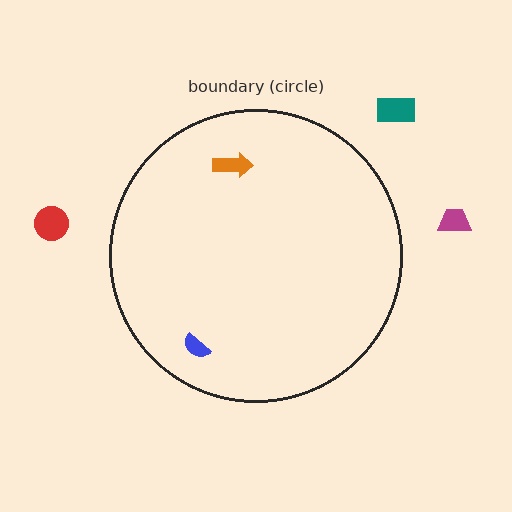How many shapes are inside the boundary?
2 inside, 3 outside.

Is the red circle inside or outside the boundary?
Outside.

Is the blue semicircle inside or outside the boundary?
Inside.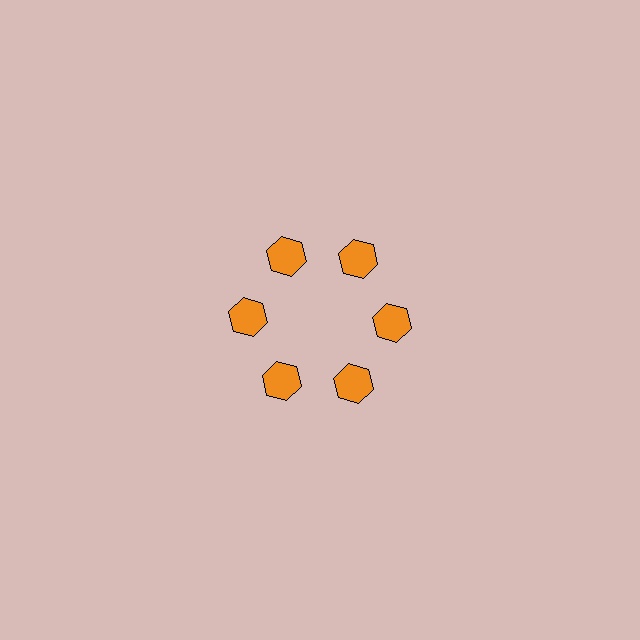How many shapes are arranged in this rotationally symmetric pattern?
There are 6 shapes, arranged in 6 groups of 1.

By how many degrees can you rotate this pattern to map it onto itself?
The pattern maps onto itself every 60 degrees of rotation.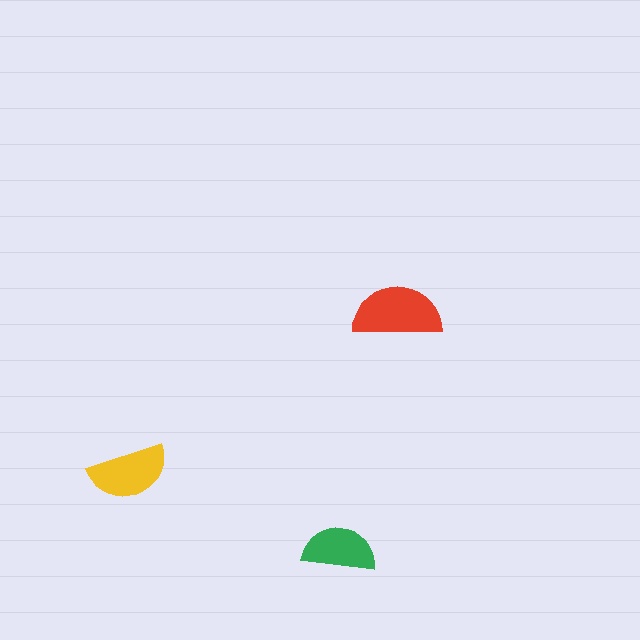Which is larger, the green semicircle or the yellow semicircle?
The yellow one.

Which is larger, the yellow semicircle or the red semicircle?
The red one.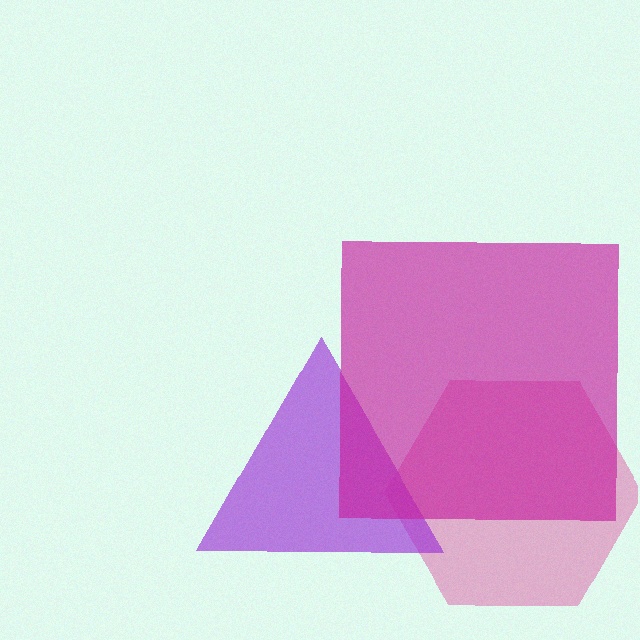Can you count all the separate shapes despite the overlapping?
Yes, there are 3 separate shapes.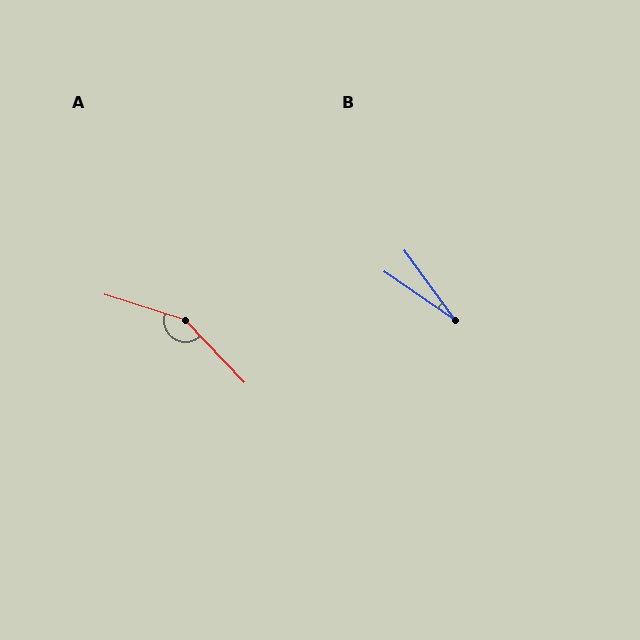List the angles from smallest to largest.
B (20°), A (151°).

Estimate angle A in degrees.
Approximately 151 degrees.